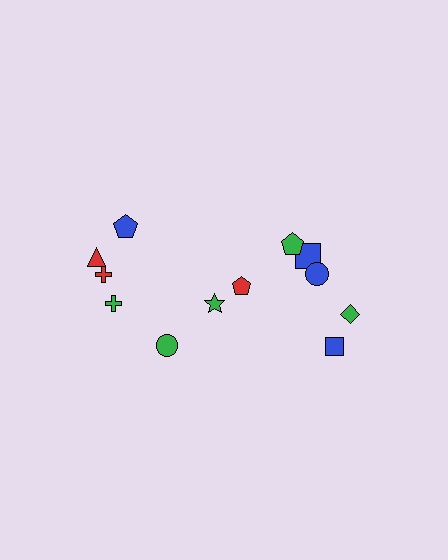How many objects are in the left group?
There are 5 objects.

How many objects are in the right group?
There are 7 objects.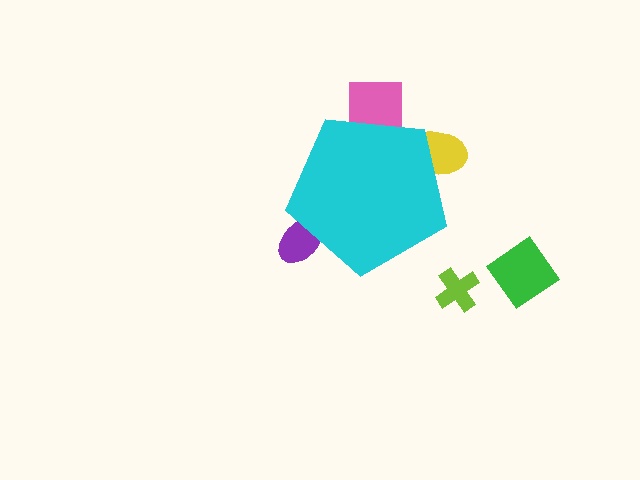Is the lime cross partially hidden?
No, the lime cross is fully visible.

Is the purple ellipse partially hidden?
Yes, the purple ellipse is partially hidden behind the cyan pentagon.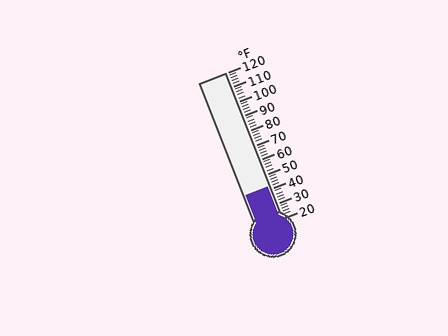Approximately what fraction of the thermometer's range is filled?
The thermometer is filled to approximately 20% of its range.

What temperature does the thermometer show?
The thermometer shows approximately 42°F.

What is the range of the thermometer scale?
The thermometer scale ranges from 20°F to 120°F.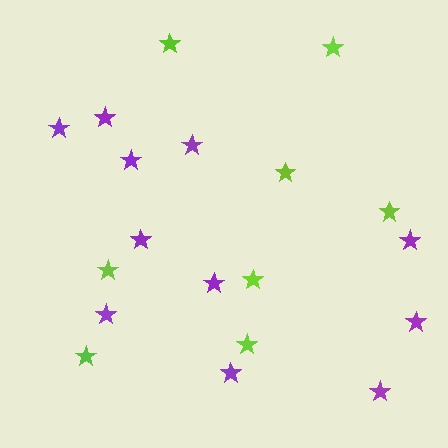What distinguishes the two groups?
There are 2 groups: one group of lime stars (8) and one group of purple stars (11).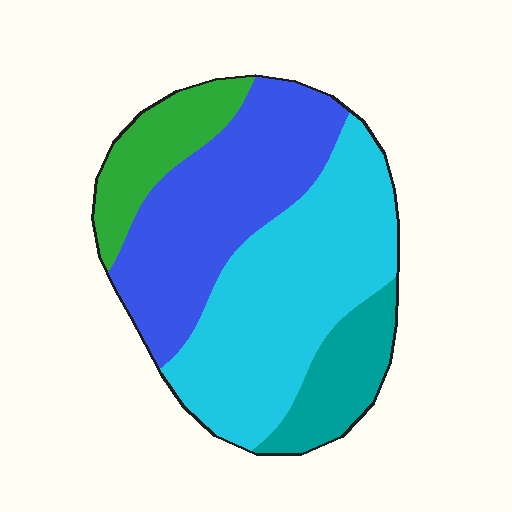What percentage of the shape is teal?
Teal takes up less than a sixth of the shape.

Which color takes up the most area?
Cyan, at roughly 40%.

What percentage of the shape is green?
Green takes up about one eighth (1/8) of the shape.